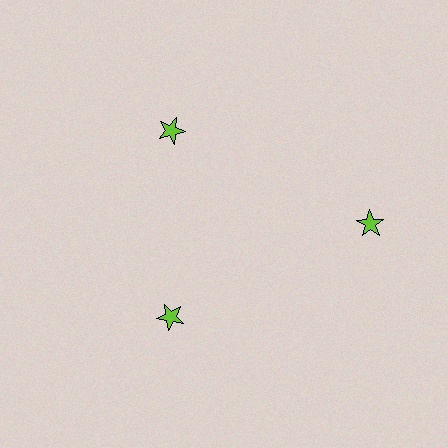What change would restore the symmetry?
The symmetry would be restored by moving it inward, back onto the ring so that all 3 stars sit at equal angles and equal distance from the center.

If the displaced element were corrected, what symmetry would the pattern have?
It would have 3-fold rotational symmetry — the pattern would map onto itself every 120 degrees.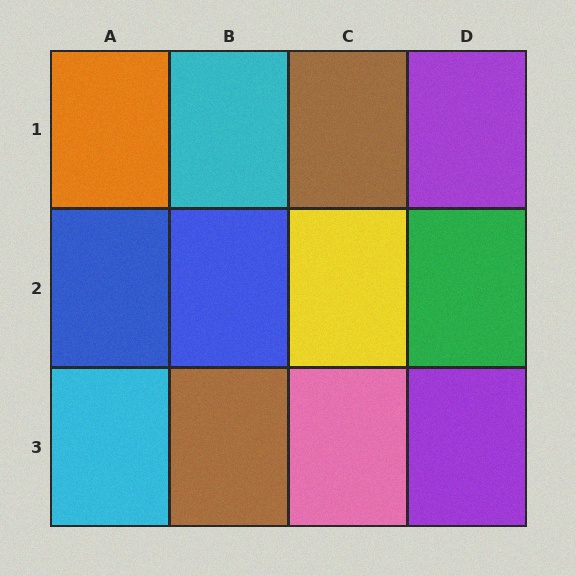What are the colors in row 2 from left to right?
Blue, blue, yellow, green.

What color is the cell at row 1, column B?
Cyan.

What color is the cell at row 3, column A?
Cyan.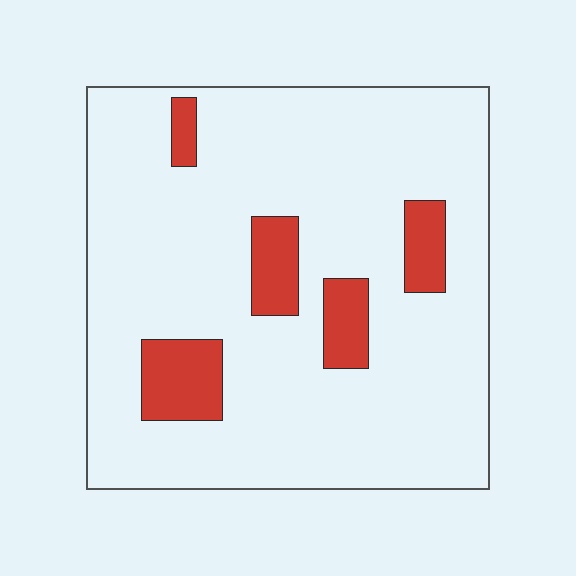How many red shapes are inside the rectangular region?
5.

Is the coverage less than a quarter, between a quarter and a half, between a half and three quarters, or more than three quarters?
Less than a quarter.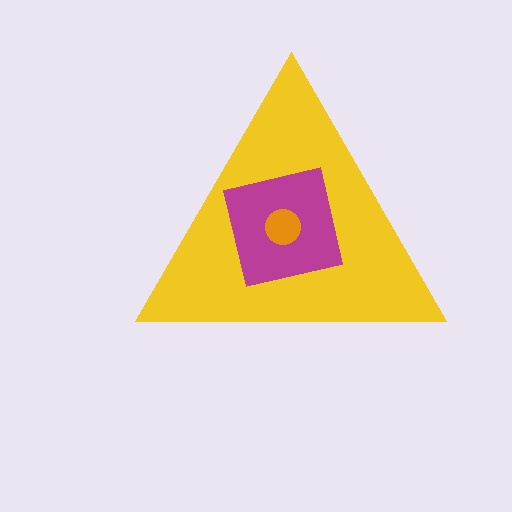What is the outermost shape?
The yellow triangle.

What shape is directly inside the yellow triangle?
The magenta square.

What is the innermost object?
The orange circle.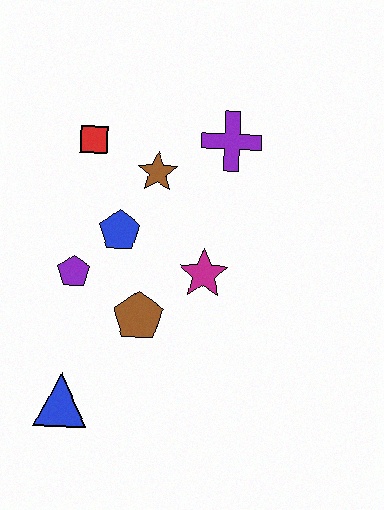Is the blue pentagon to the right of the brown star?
No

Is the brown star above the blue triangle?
Yes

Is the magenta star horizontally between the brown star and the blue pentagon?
No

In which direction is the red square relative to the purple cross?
The red square is to the left of the purple cross.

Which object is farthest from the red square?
The blue triangle is farthest from the red square.